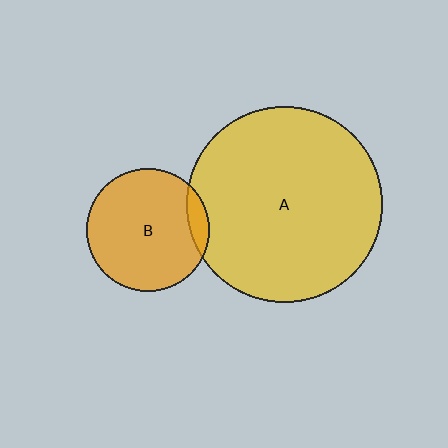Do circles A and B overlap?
Yes.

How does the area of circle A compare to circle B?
Approximately 2.5 times.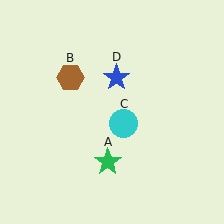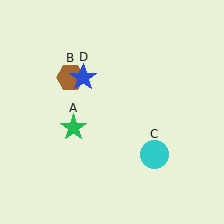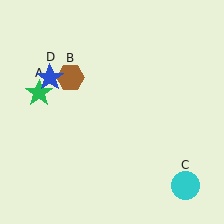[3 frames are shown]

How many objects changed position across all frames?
3 objects changed position: green star (object A), cyan circle (object C), blue star (object D).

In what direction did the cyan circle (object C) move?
The cyan circle (object C) moved down and to the right.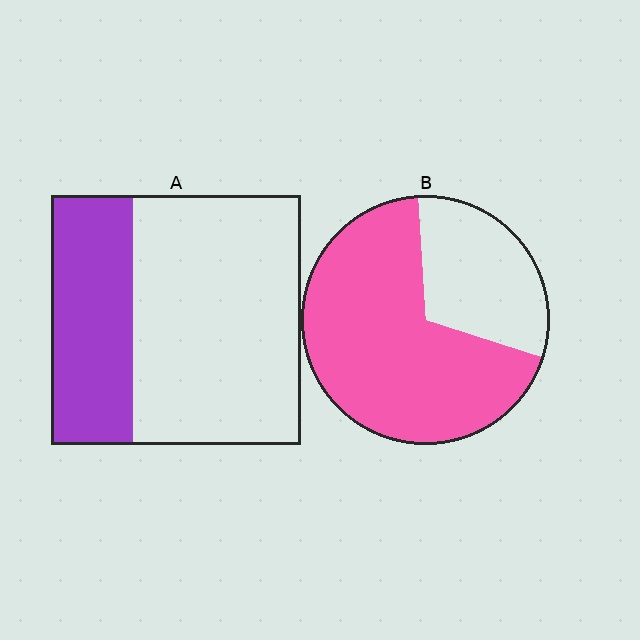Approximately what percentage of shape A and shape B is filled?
A is approximately 35% and B is approximately 70%.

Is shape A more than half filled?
No.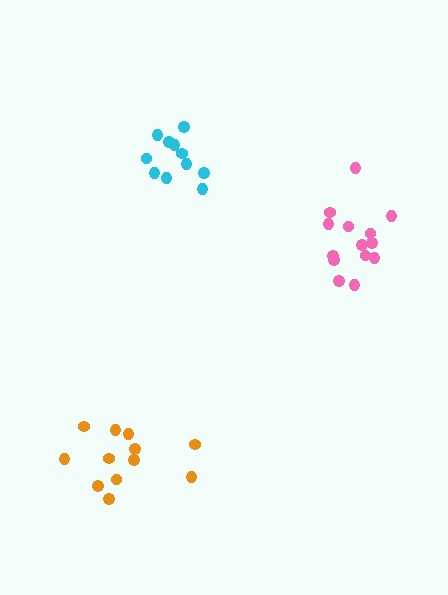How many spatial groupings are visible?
There are 3 spatial groupings.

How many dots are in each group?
Group 1: 12 dots, Group 2: 11 dots, Group 3: 14 dots (37 total).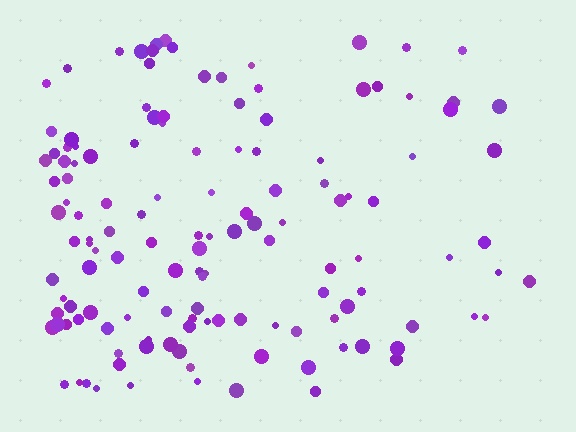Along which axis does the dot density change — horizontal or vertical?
Horizontal.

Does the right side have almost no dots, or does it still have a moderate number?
Still a moderate number, just noticeably fewer than the left.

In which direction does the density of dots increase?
From right to left, with the left side densest.